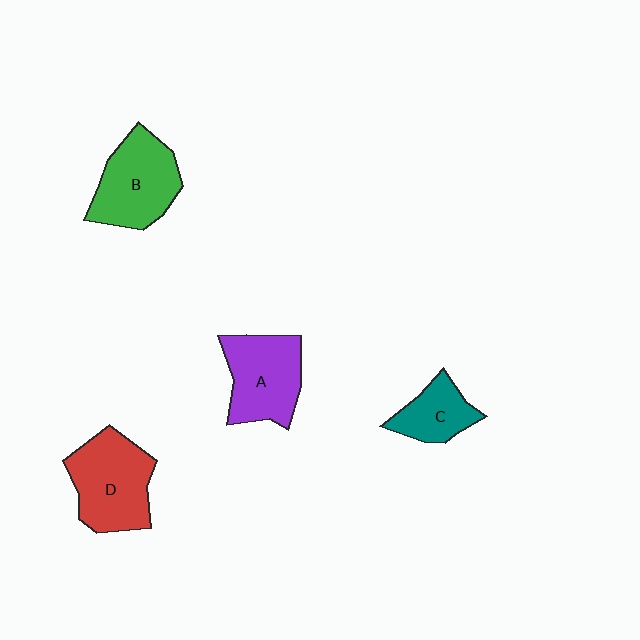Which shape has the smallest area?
Shape C (teal).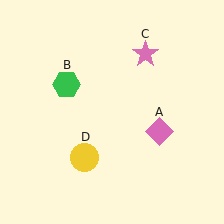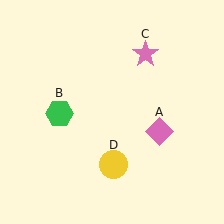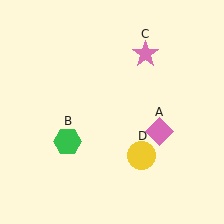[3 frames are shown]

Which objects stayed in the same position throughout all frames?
Pink diamond (object A) and pink star (object C) remained stationary.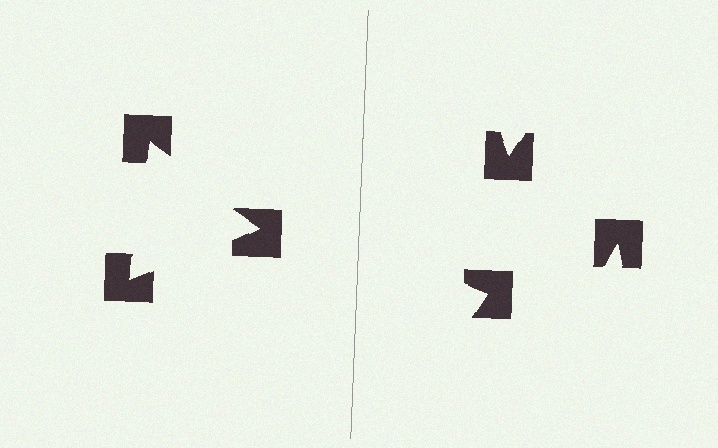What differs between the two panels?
The notched squares are positioned identically on both sides; only the wedge orientations differ. On the left they align to a triangle; on the right they are misaligned.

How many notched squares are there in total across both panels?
6 — 3 on each side.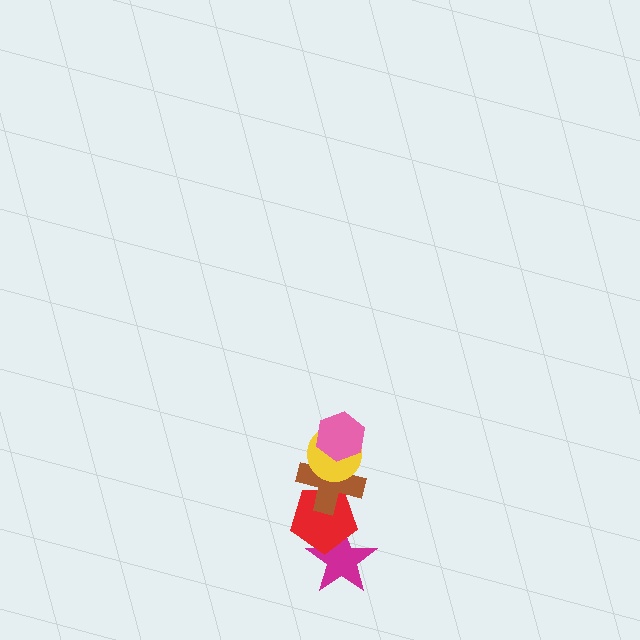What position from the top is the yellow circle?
The yellow circle is 2nd from the top.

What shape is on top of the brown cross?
The yellow circle is on top of the brown cross.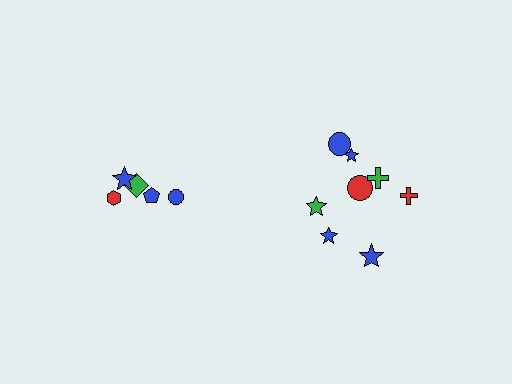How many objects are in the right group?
There are 8 objects.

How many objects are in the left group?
There are 5 objects.